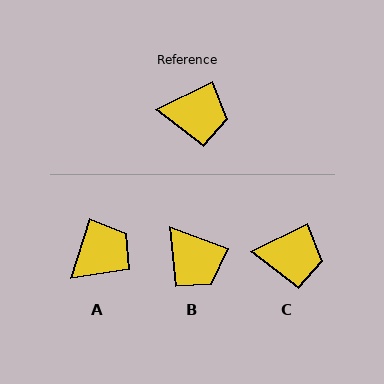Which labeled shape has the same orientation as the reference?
C.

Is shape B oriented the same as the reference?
No, it is off by about 46 degrees.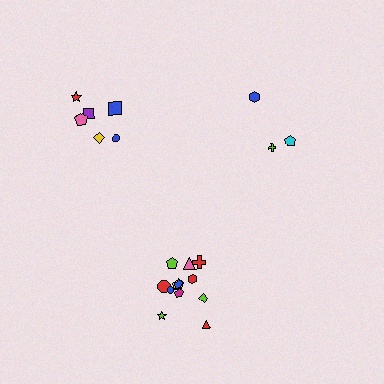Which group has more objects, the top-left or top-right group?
The top-left group.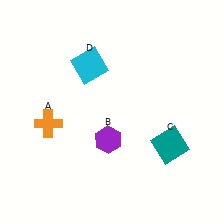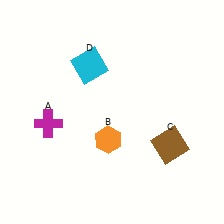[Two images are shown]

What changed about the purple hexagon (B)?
In Image 1, B is purple. In Image 2, it changed to orange.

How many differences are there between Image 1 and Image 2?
There are 3 differences between the two images.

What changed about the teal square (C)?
In Image 1, C is teal. In Image 2, it changed to brown.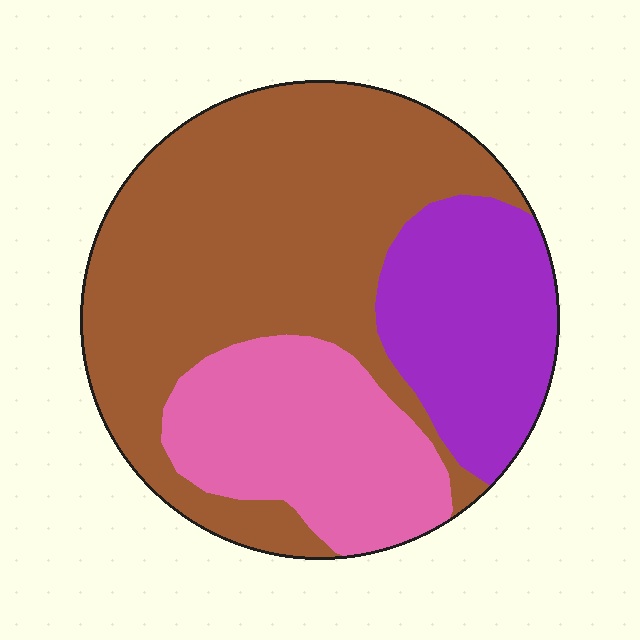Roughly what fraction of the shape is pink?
Pink covers about 25% of the shape.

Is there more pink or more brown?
Brown.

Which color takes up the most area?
Brown, at roughly 55%.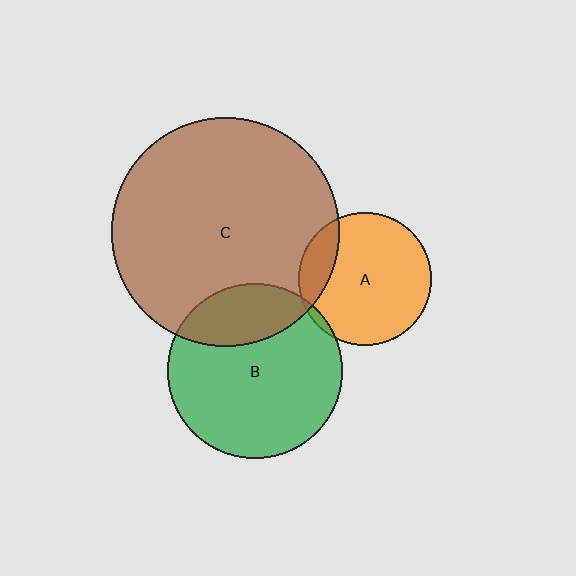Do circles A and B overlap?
Yes.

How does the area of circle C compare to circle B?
Approximately 1.7 times.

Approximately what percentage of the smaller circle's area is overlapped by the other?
Approximately 5%.